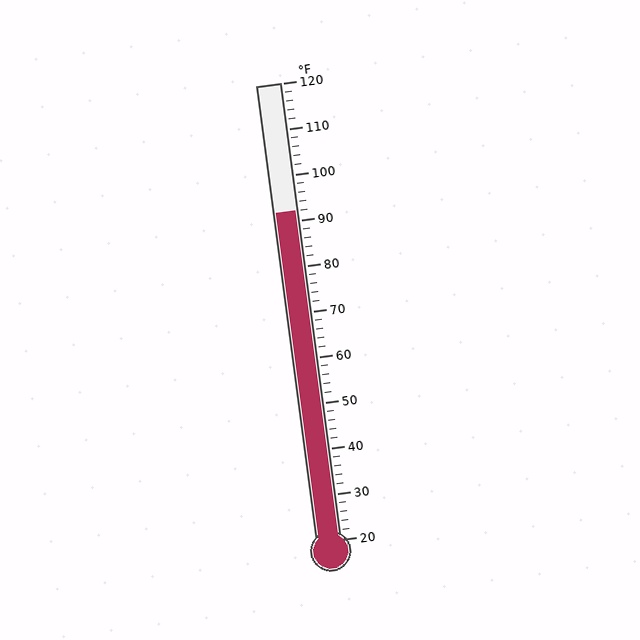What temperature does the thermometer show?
The thermometer shows approximately 92°F.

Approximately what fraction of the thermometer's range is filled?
The thermometer is filled to approximately 70% of its range.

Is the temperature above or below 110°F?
The temperature is below 110°F.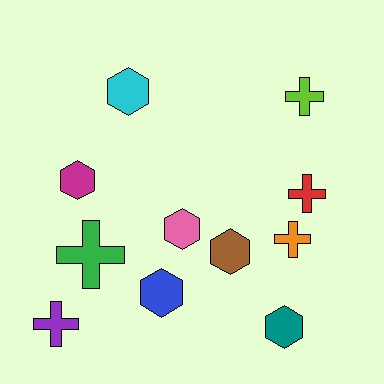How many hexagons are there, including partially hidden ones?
There are 6 hexagons.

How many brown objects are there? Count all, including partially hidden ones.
There is 1 brown object.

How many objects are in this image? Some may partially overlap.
There are 11 objects.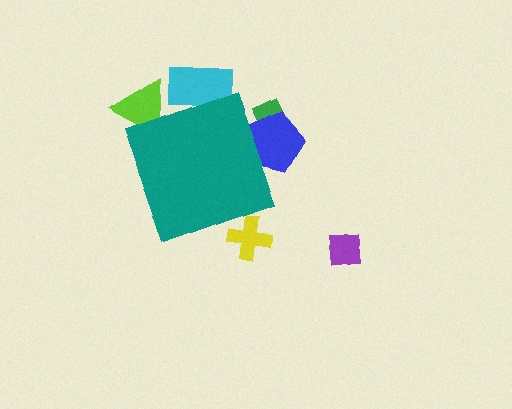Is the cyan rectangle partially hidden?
Yes, the cyan rectangle is partially hidden behind the teal diamond.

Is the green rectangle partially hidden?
Yes, the green rectangle is partially hidden behind the teal diamond.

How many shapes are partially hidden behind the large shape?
5 shapes are partially hidden.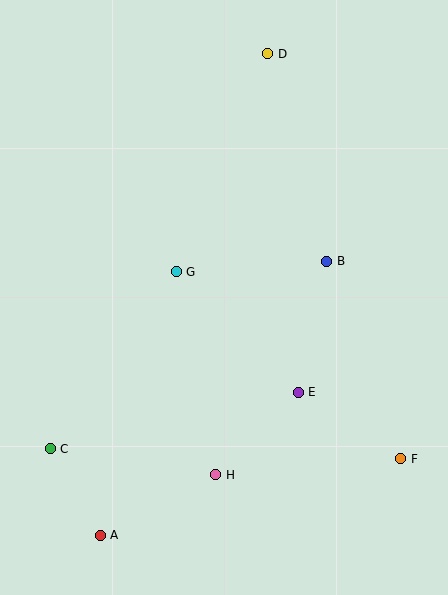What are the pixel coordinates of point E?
Point E is at (298, 392).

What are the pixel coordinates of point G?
Point G is at (176, 272).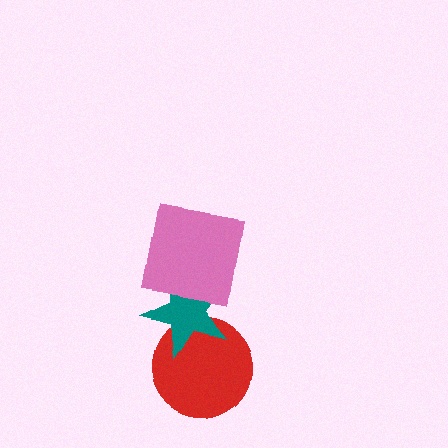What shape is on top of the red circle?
The teal star is on top of the red circle.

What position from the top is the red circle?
The red circle is 3rd from the top.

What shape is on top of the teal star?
The pink square is on top of the teal star.